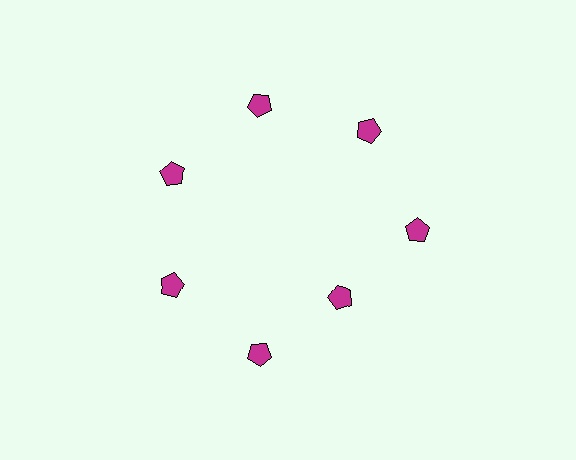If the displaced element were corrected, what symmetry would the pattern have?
It would have 7-fold rotational symmetry — the pattern would map onto itself every 51 degrees.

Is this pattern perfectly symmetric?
No. The 7 magenta pentagons are arranged in a ring, but one element near the 5 o'clock position is pulled inward toward the center, breaking the 7-fold rotational symmetry.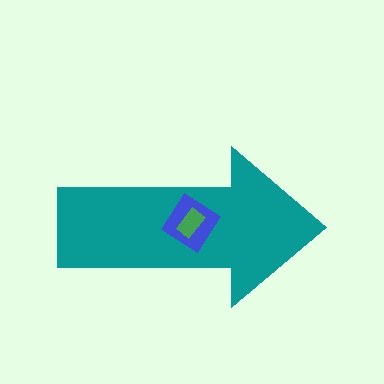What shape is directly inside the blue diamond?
The green rectangle.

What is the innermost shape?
The green rectangle.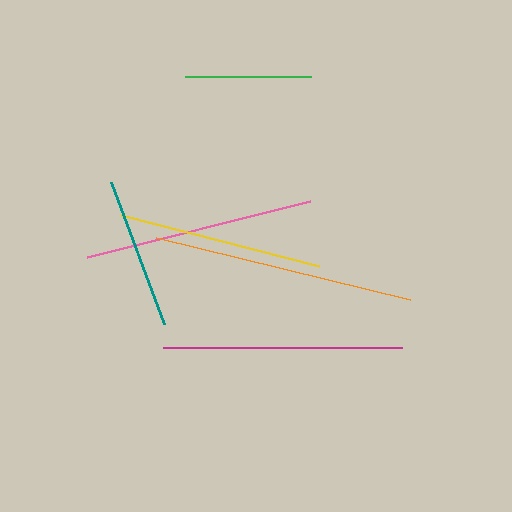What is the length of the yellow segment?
The yellow segment is approximately 204 pixels long.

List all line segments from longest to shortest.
From longest to shortest: orange, magenta, pink, yellow, teal, green.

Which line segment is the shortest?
The green line is the shortest at approximately 125 pixels.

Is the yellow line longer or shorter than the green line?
The yellow line is longer than the green line.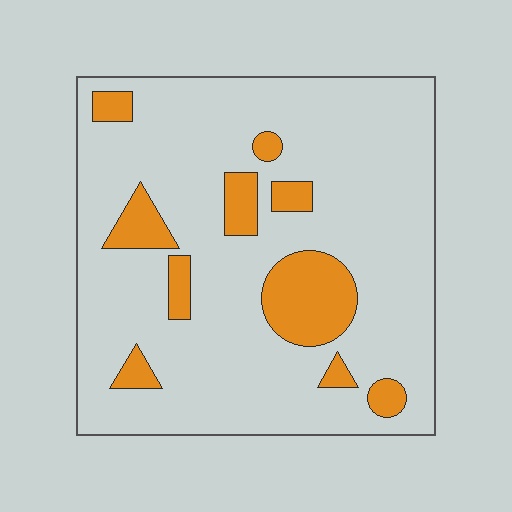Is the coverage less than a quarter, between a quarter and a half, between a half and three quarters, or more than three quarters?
Less than a quarter.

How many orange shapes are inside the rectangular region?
10.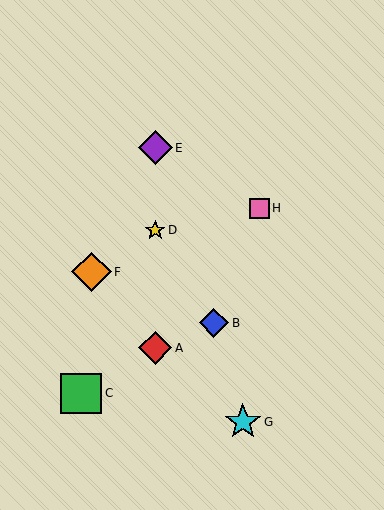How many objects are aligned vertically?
3 objects (A, D, E) are aligned vertically.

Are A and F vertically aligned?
No, A is at x≈155 and F is at x≈91.